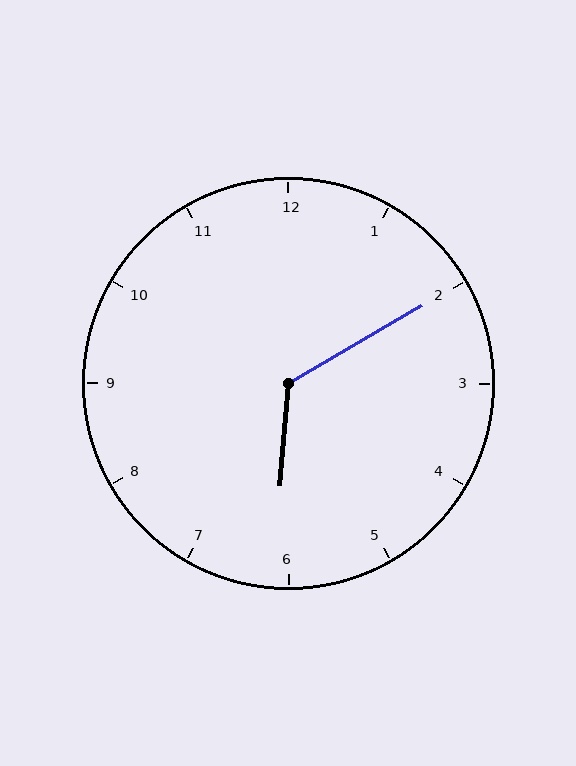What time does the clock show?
6:10.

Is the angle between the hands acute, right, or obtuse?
It is obtuse.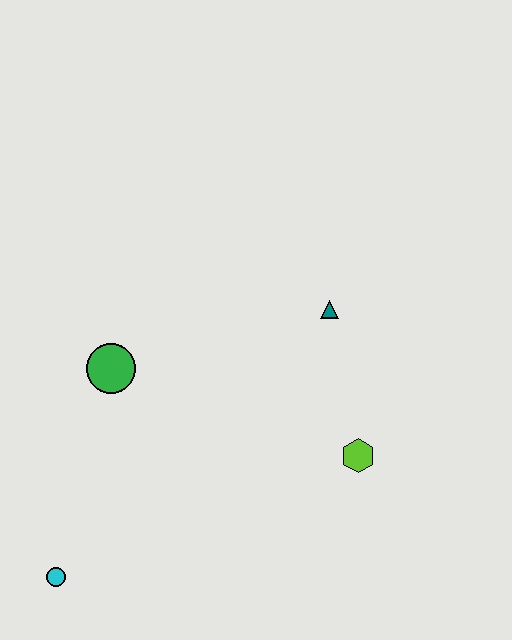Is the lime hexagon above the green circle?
No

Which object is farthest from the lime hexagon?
The cyan circle is farthest from the lime hexagon.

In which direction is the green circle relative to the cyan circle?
The green circle is above the cyan circle.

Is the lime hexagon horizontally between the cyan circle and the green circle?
No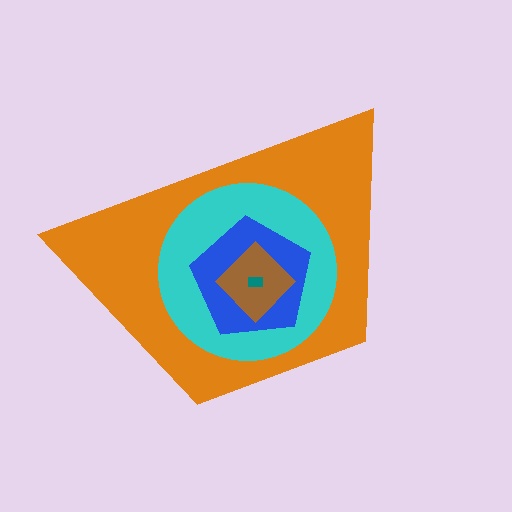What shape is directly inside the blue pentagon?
The brown diamond.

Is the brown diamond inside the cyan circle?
Yes.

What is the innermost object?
The teal rectangle.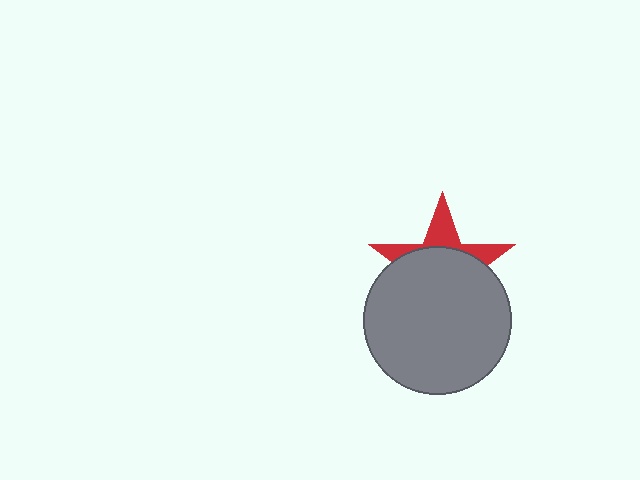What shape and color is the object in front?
The object in front is a gray circle.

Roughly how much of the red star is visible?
A small part of it is visible (roughly 32%).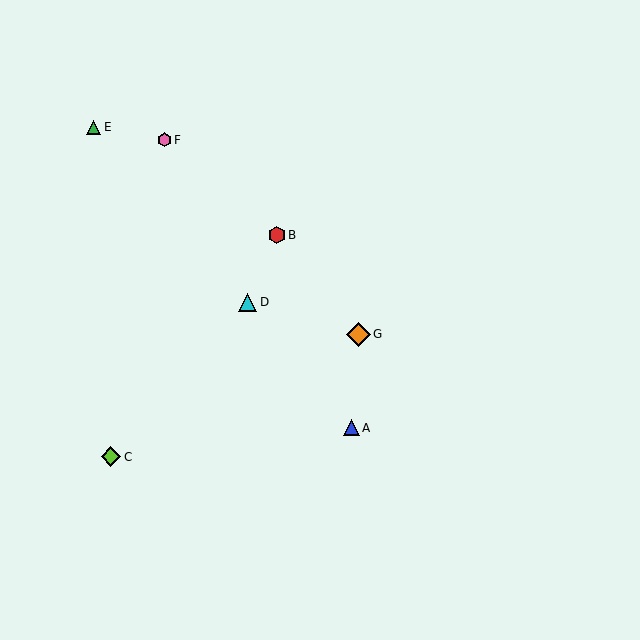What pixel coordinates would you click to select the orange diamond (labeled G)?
Click at (358, 334) to select the orange diamond G.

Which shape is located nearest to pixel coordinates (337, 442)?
The blue triangle (labeled A) at (352, 428) is nearest to that location.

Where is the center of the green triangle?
The center of the green triangle is at (94, 127).